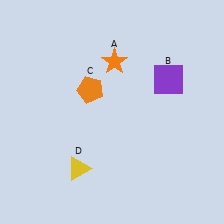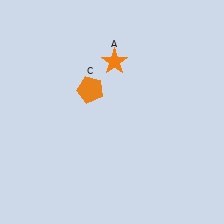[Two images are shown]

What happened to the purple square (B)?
The purple square (B) was removed in Image 2. It was in the top-right area of Image 1.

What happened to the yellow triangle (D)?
The yellow triangle (D) was removed in Image 2. It was in the bottom-left area of Image 1.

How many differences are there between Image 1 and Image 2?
There are 2 differences between the two images.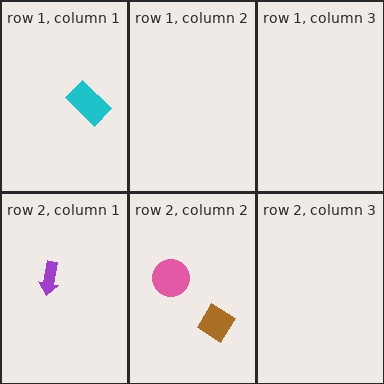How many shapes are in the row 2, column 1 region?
1.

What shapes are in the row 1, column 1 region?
The cyan rectangle.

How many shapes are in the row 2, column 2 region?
2.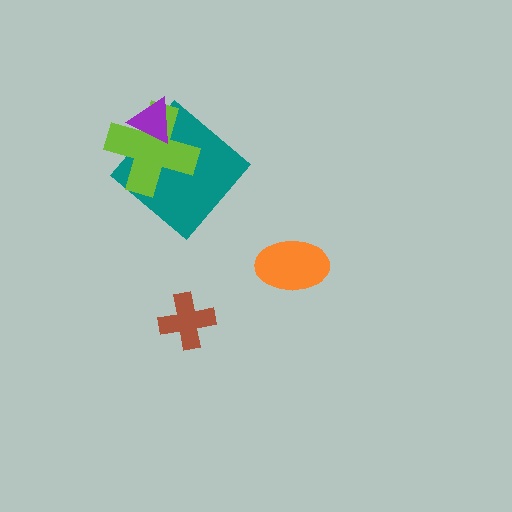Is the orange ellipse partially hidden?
No, no other shape covers it.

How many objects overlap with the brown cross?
0 objects overlap with the brown cross.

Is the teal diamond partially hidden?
Yes, it is partially covered by another shape.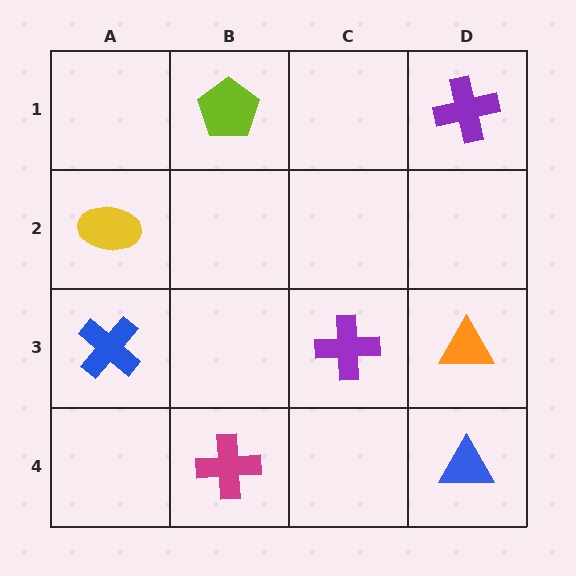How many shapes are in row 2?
1 shape.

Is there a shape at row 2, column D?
No, that cell is empty.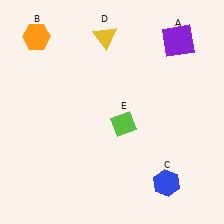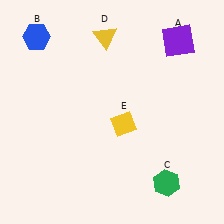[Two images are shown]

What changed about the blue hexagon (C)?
In Image 1, C is blue. In Image 2, it changed to green.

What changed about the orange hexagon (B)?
In Image 1, B is orange. In Image 2, it changed to blue.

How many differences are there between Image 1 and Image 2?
There are 3 differences between the two images.